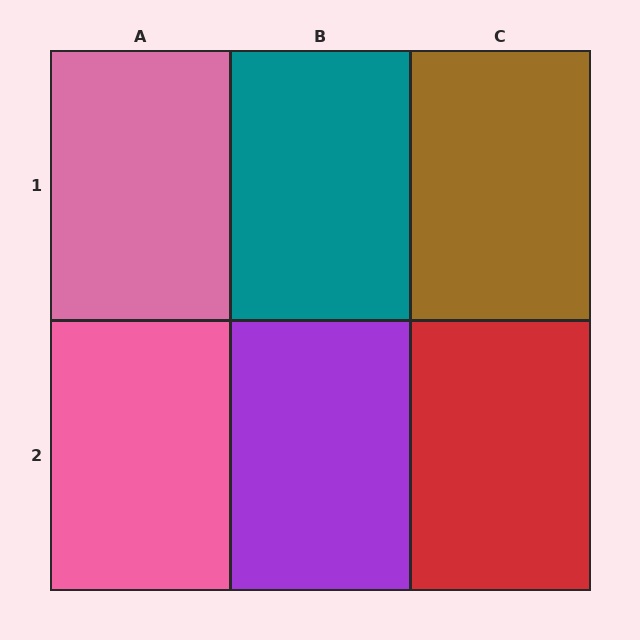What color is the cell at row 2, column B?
Purple.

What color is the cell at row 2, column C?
Red.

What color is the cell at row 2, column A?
Pink.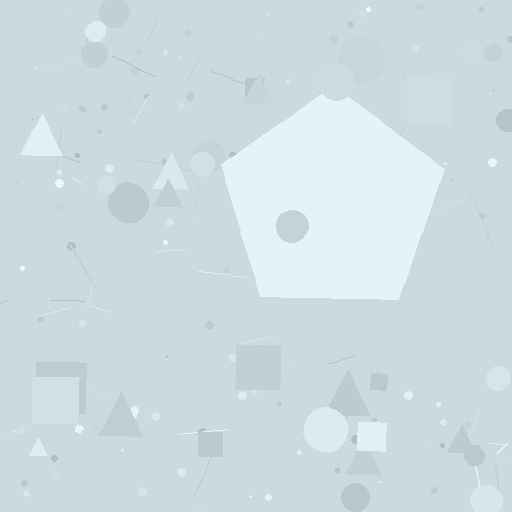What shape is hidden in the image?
A pentagon is hidden in the image.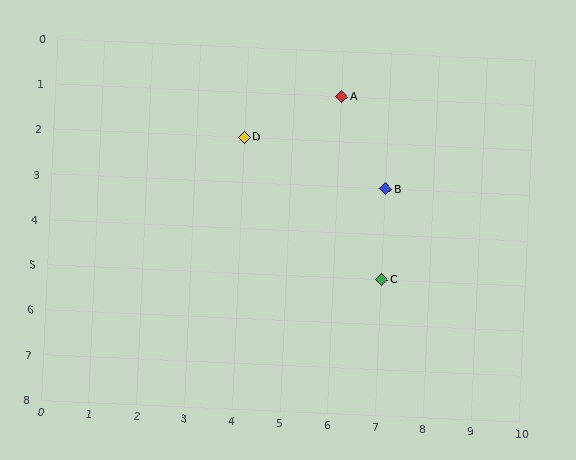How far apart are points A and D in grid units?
Points A and D are 2 columns and 1 row apart (about 2.2 grid units diagonally).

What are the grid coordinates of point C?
Point C is at grid coordinates (7, 5).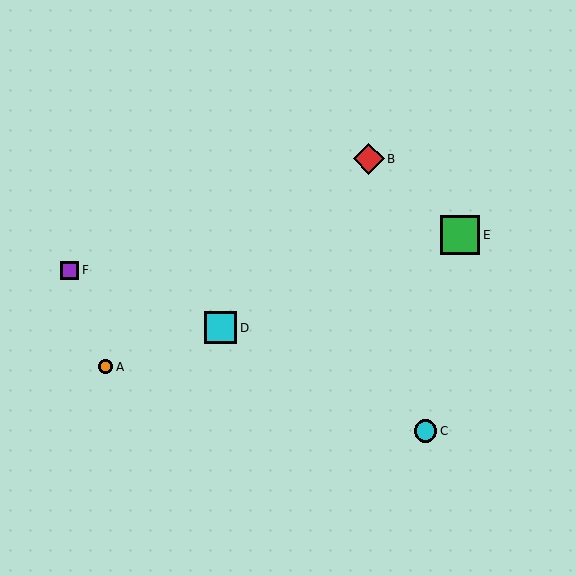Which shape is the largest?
The green square (labeled E) is the largest.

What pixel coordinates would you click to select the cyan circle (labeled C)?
Click at (426, 431) to select the cyan circle C.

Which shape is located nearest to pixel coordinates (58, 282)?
The purple square (labeled F) at (70, 270) is nearest to that location.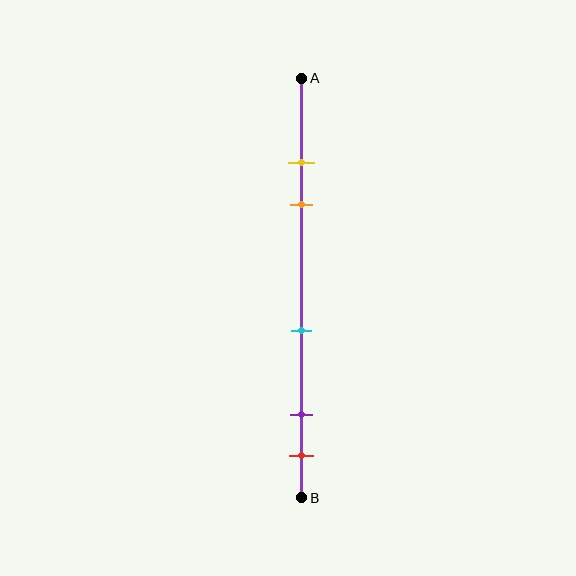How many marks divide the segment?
There are 5 marks dividing the segment.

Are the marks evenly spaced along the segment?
No, the marks are not evenly spaced.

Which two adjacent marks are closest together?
The yellow and orange marks are the closest adjacent pair.